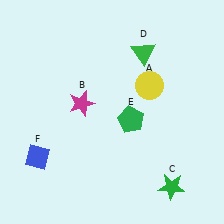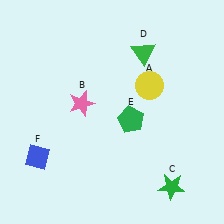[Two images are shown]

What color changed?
The star (B) changed from magenta in Image 1 to pink in Image 2.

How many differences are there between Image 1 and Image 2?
There is 1 difference between the two images.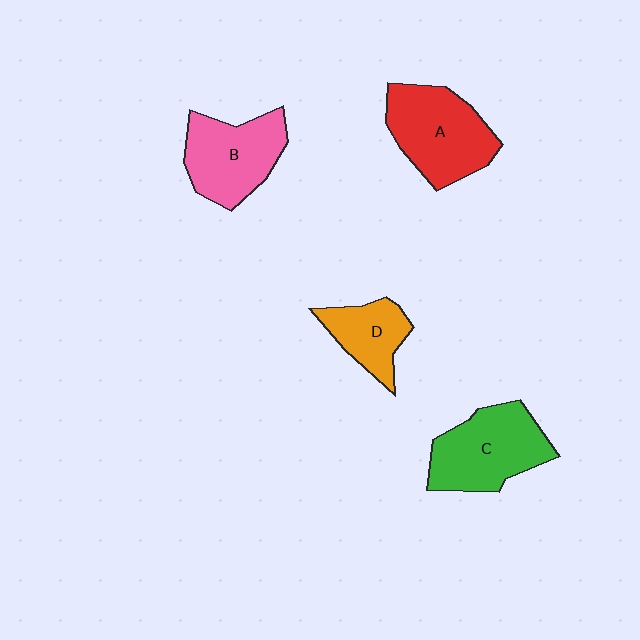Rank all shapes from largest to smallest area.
From largest to smallest: A (red), C (green), B (pink), D (orange).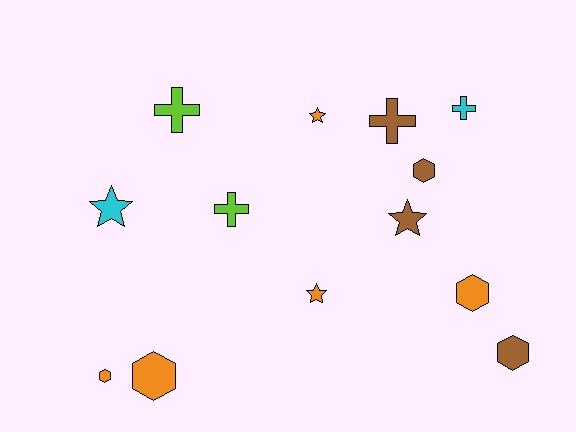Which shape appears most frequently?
Hexagon, with 5 objects.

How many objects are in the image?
There are 13 objects.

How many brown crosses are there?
There is 1 brown cross.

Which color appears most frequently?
Orange, with 5 objects.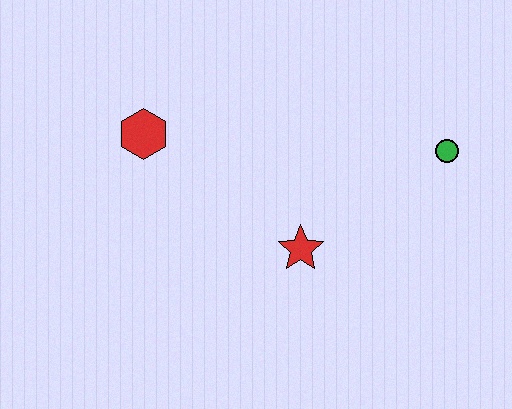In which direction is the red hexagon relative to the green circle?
The red hexagon is to the left of the green circle.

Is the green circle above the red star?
Yes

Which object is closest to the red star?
The green circle is closest to the red star.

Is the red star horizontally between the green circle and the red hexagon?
Yes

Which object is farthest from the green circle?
The red hexagon is farthest from the green circle.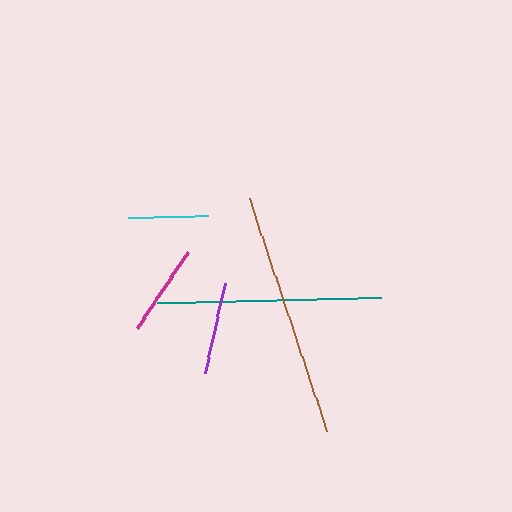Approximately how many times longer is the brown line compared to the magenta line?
The brown line is approximately 2.7 times the length of the magenta line.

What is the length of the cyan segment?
The cyan segment is approximately 80 pixels long.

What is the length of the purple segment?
The purple segment is approximately 92 pixels long.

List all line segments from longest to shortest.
From longest to shortest: brown, teal, purple, magenta, cyan.